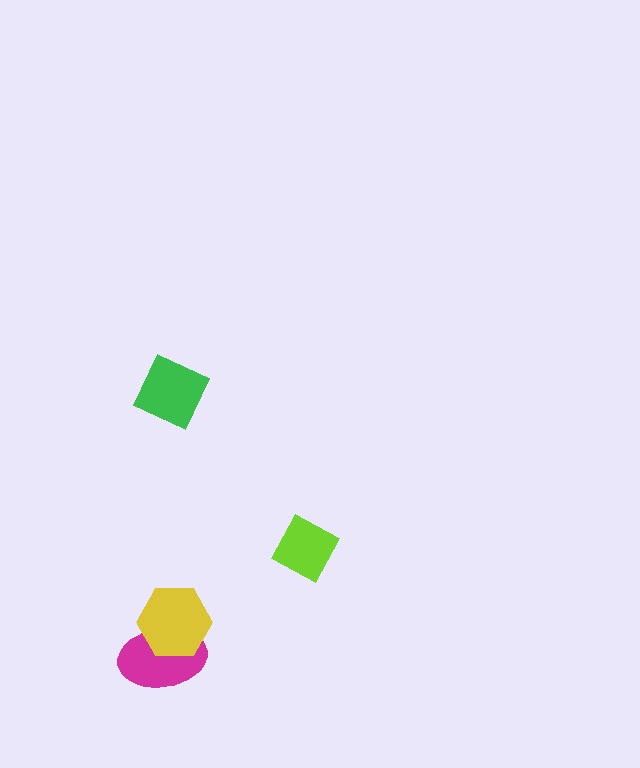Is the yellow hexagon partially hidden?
No, no other shape covers it.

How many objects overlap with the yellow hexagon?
1 object overlaps with the yellow hexagon.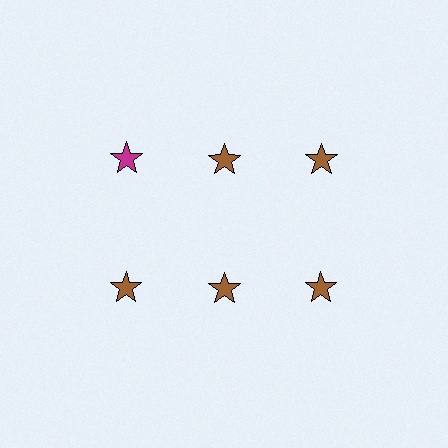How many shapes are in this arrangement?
There are 6 shapes arranged in a grid pattern.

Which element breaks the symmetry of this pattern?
The magenta star in the top row, leftmost column breaks the symmetry. All other shapes are brown stars.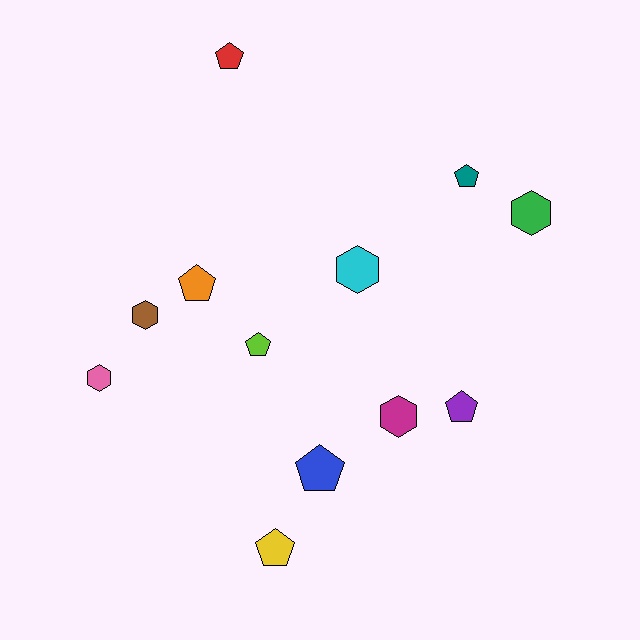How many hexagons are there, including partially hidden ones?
There are 5 hexagons.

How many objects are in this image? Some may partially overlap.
There are 12 objects.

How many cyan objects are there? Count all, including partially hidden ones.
There is 1 cyan object.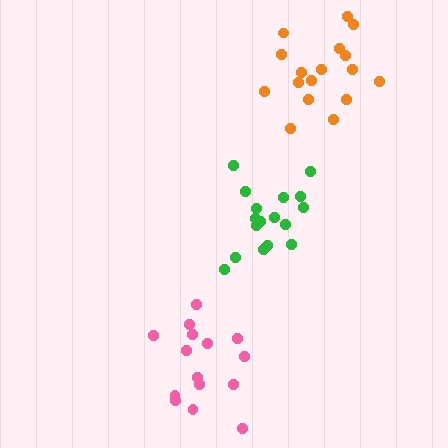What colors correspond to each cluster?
The clusters are colored: pink, green, orange.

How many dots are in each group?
Group 1: 15 dots, Group 2: 17 dots, Group 3: 17 dots (49 total).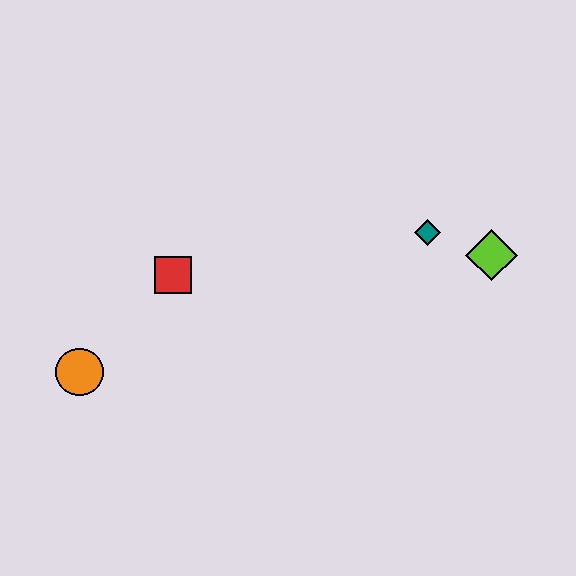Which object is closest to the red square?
The orange circle is closest to the red square.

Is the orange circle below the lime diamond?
Yes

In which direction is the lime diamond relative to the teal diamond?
The lime diamond is to the right of the teal diamond.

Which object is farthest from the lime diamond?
The orange circle is farthest from the lime diamond.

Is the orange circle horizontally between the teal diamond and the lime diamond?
No